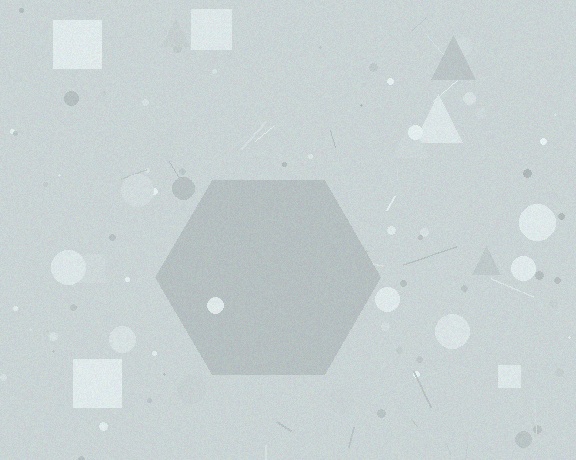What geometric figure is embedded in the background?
A hexagon is embedded in the background.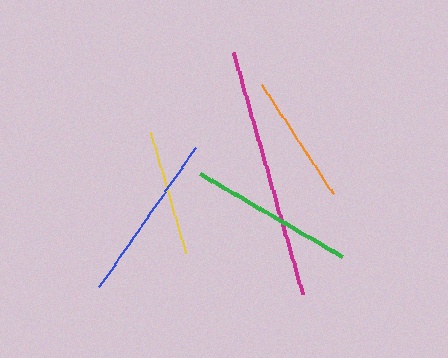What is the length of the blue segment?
The blue segment is approximately 169 pixels long.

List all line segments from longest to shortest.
From longest to shortest: magenta, blue, green, orange, yellow.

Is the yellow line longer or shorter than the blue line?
The blue line is longer than the yellow line.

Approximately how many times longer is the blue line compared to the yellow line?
The blue line is approximately 1.3 times the length of the yellow line.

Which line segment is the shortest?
The yellow line is the shortest at approximately 125 pixels.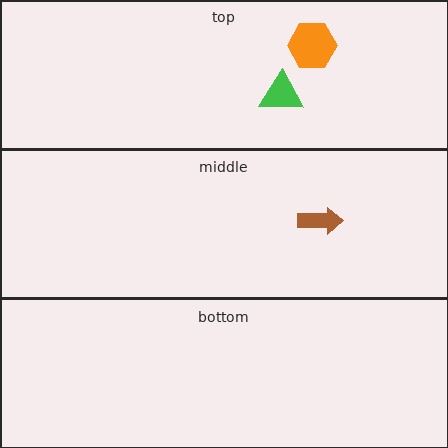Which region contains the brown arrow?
The middle region.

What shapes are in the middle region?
The brown arrow.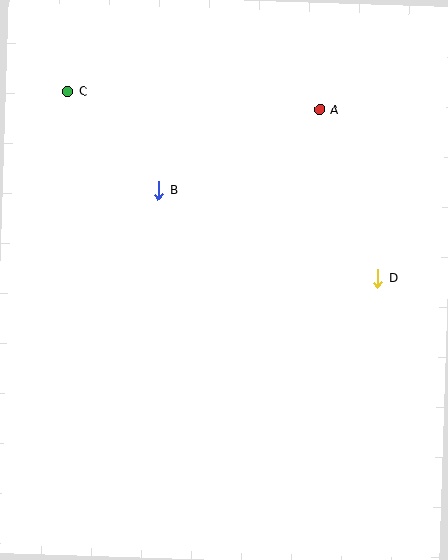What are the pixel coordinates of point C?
Point C is at (68, 91).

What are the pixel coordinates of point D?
Point D is at (378, 278).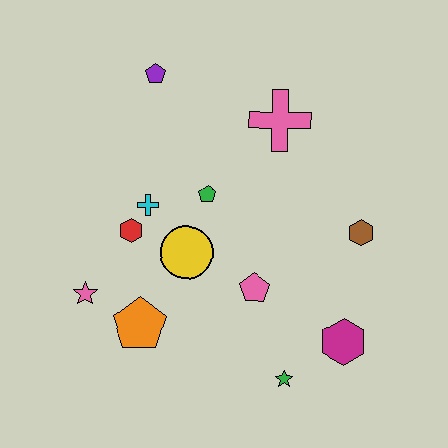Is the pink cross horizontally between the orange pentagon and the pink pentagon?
No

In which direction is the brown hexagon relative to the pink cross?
The brown hexagon is below the pink cross.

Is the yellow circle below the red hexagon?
Yes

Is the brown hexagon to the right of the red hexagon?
Yes